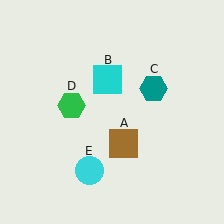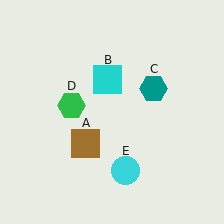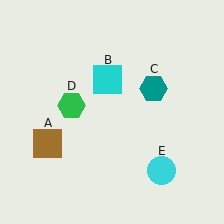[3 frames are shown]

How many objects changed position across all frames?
2 objects changed position: brown square (object A), cyan circle (object E).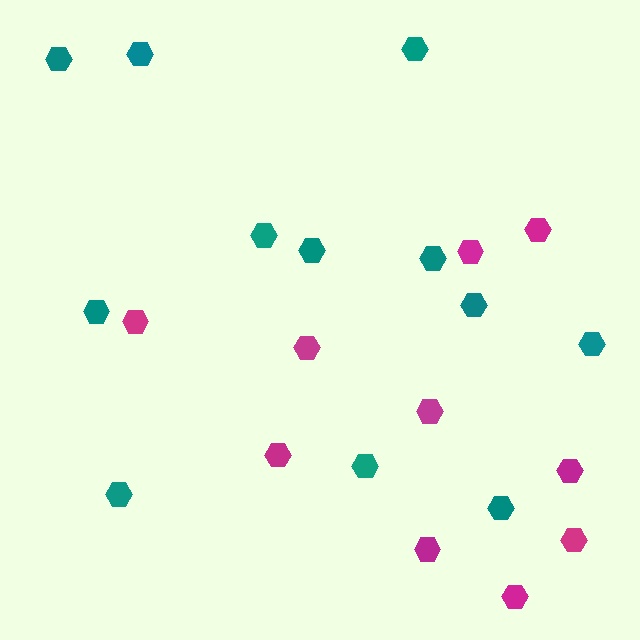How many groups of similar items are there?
There are 2 groups: one group of magenta hexagons (10) and one group of teal hexagons (12).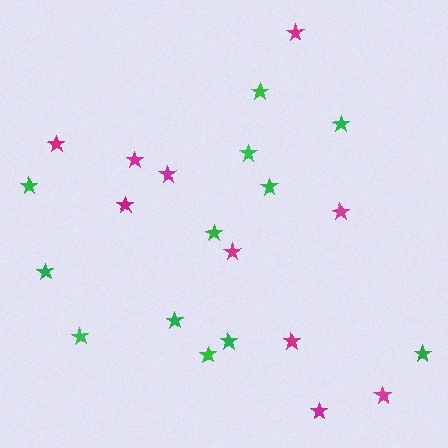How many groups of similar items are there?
There are 2 groups: one group of magenta stars (10) and one group of green stars (12).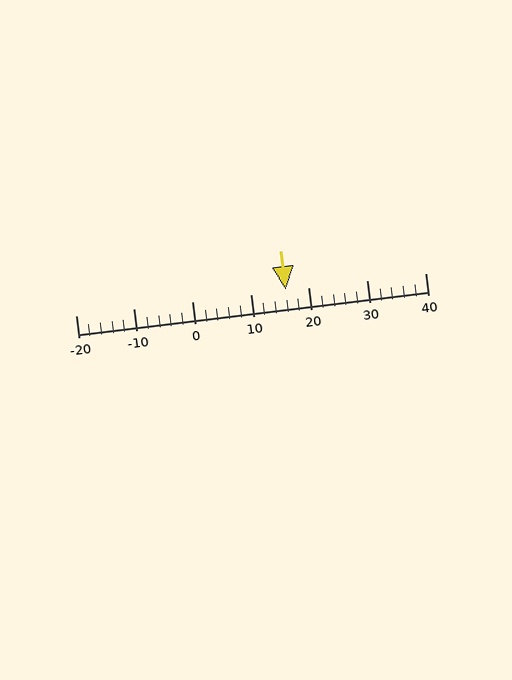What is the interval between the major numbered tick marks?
The major tick marks are spaced 10 units apart.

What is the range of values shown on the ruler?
The ruler shows values from -20 to 40.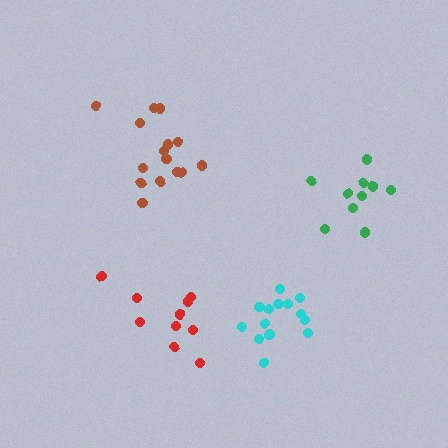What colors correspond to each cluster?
The clusters are colored: brown, cyan, green, red.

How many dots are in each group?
Group 1: 15 dots, Group 2: 14 dots, Group 3: 10 dots, Group 4: 10 dots (49 total).